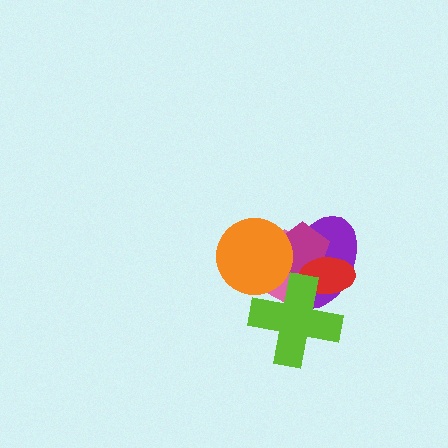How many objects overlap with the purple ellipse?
5 objects overlap with the purple ellipse.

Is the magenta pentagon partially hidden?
Yes, it is partially covered by another shape.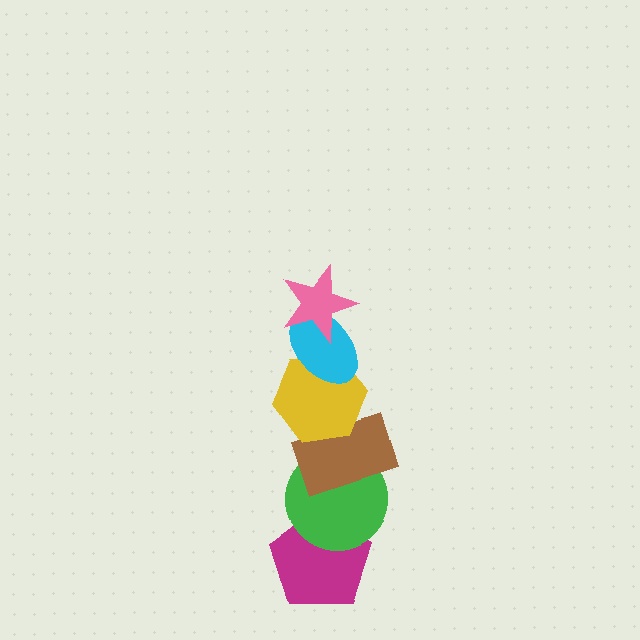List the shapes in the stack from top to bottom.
From top to bottom: the pink star, the cyan ellipse, the yellow hexagon, the brown rectangle, the green circle, the magenta pentagon.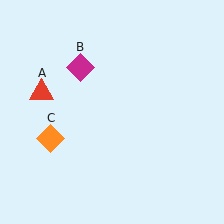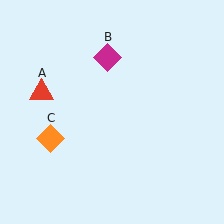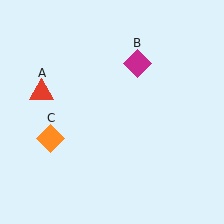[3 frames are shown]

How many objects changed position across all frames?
1 object changed position: magenta diamond (object B).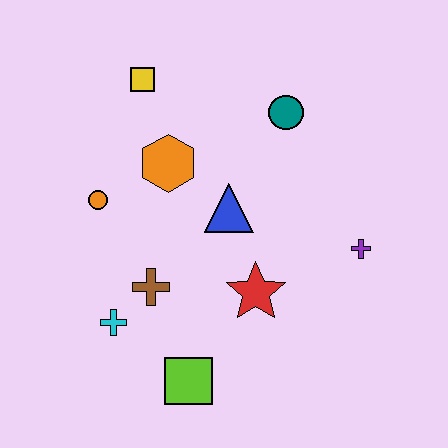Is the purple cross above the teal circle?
No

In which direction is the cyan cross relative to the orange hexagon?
The cyan cross is below the orange hexagon.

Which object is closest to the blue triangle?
The orange hexagon is closest to the blue triangle.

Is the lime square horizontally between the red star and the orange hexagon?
Yes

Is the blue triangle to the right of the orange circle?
Yes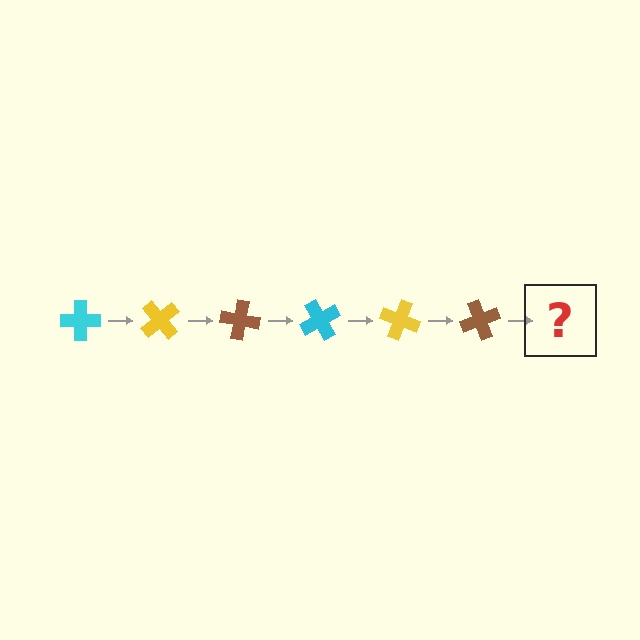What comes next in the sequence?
The next element should be a cyan cross, rotated 300 degrees from the start.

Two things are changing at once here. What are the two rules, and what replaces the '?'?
The two rules are that it rotates 50 degrees each step and the color cycles through cyan, yellow, and brown. The '?' should be a cyan cross, rotated 300 degrees from the start.